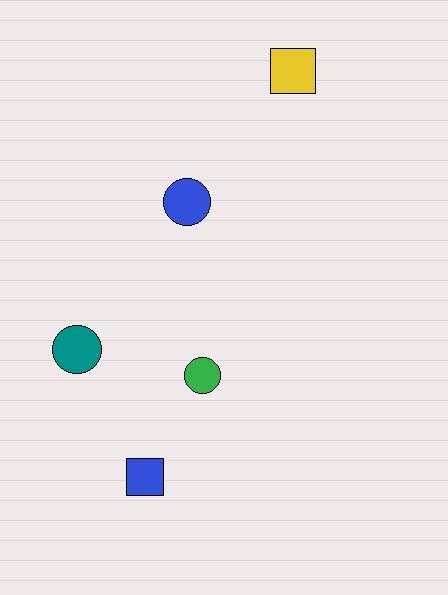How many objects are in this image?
There are 5 objects.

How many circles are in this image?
There are 3 circles.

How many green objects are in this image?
There is 1 green object.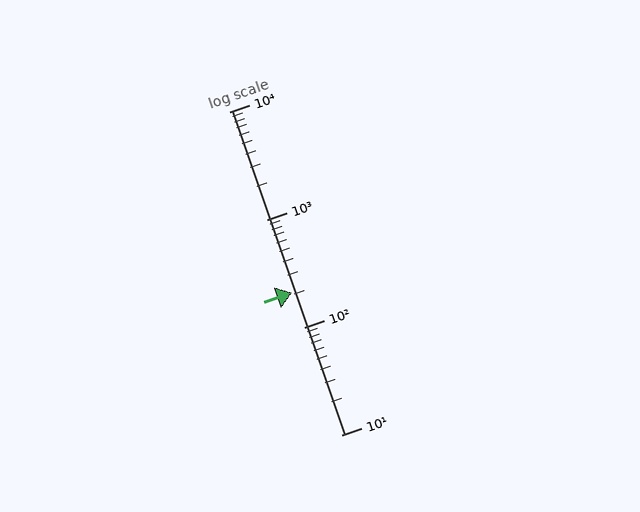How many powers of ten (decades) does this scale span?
The scale spans 3 decades, from 10 to 10000.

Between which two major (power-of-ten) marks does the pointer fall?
The pointer is between 100 and 1000.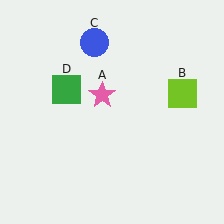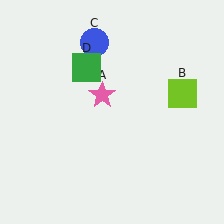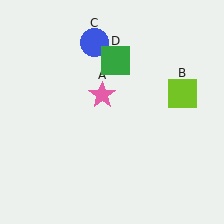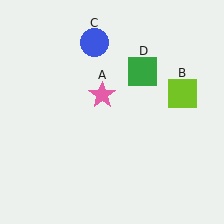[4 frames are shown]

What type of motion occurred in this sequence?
The green square (object D) rotated clockwise around the center of the scene.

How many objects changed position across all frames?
1 object changed position: green square (object D).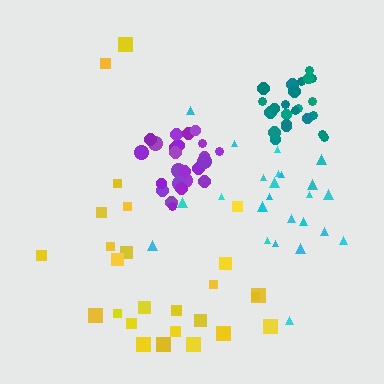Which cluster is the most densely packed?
Purple.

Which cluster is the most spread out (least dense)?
Yellow.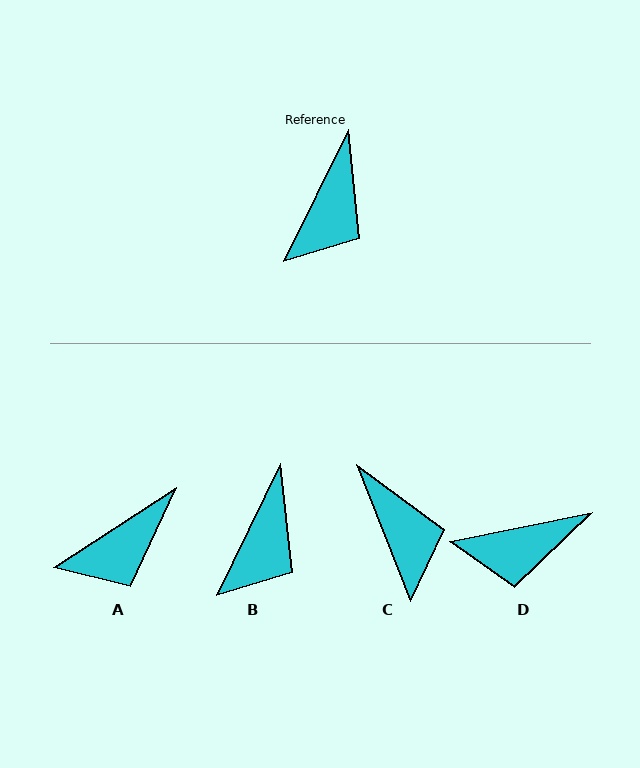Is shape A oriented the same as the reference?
No, it is off by about 31 degrees.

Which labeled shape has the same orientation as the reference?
B.